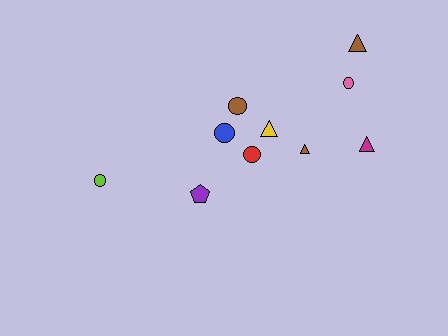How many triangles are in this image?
There are 4 triangles.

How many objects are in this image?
There are 10 objects.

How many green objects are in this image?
There are no green objects.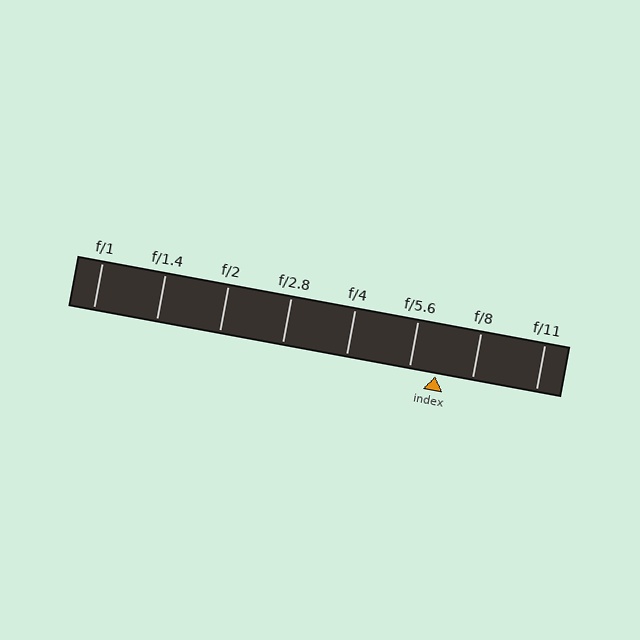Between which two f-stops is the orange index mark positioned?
The index mark is between f/5.6 and f/8.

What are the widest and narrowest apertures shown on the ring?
The widest aperture shown is f/1 and the narrowest is f/11.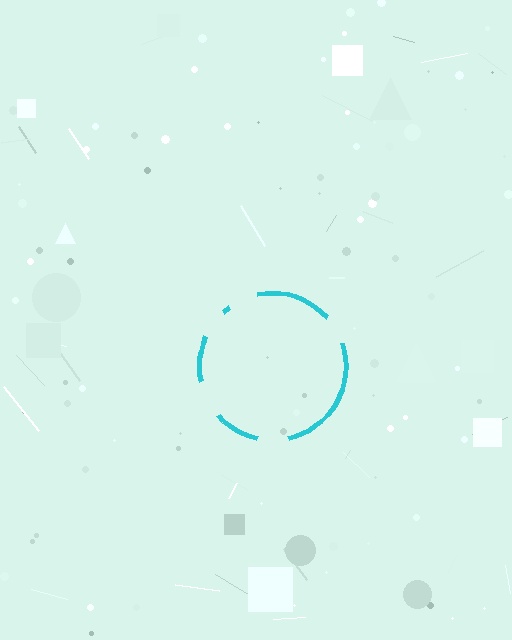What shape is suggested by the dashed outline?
The dashed outline suggests a circle.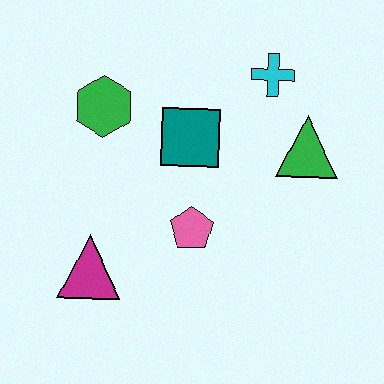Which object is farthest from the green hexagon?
The green triangle is farthest from the green hexagon.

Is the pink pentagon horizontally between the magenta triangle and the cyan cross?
Yes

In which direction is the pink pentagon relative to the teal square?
The pink pentagon is below the teal square.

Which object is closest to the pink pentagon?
The teal square is closest to the pink pentagon.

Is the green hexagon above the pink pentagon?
Yes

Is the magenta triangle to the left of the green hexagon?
Yes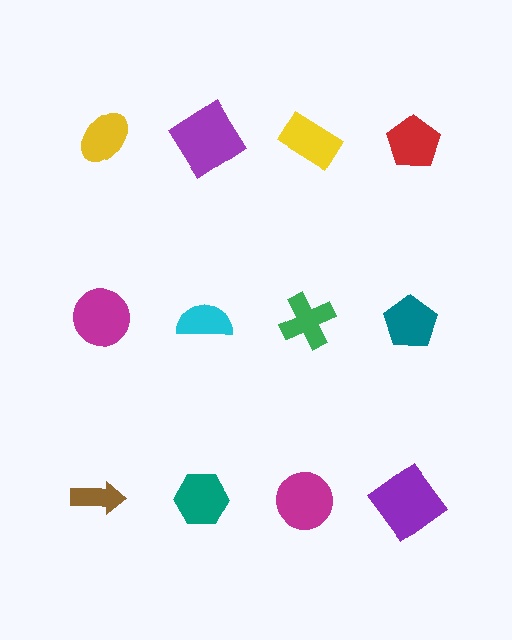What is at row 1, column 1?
A yellow ellipse.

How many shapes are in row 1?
4 shapes.